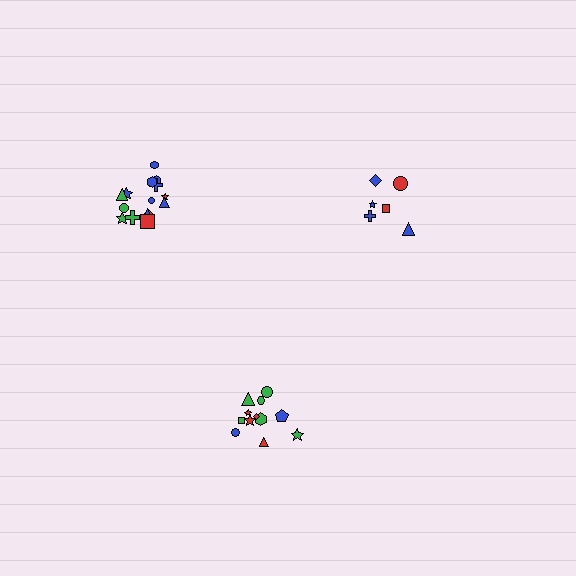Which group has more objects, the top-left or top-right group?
The top-left group.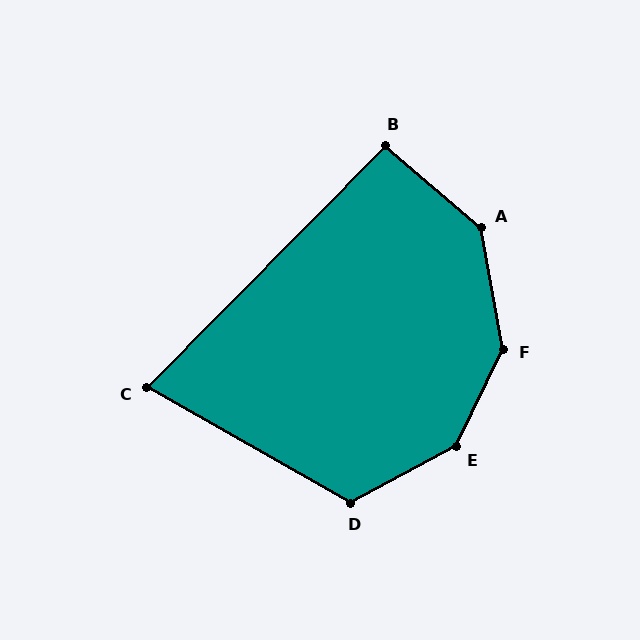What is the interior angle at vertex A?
Approximately 141 degrees (obtuse).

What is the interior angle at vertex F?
Approximately 144 degrees (obtuse).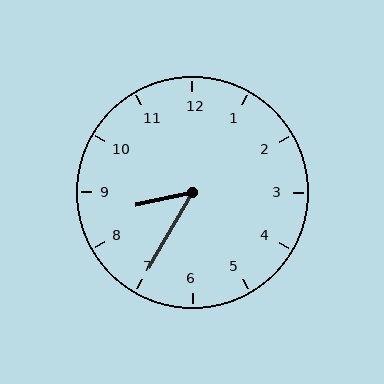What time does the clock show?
8:35.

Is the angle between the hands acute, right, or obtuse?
It is acute.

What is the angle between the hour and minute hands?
Approximately 48 degrees.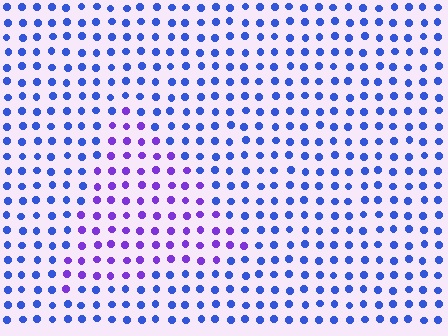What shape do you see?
I see a triangle.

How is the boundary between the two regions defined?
The boundary is defined purely by a slight shift in hue (about 40 degrees). Spacing, size, and orientation are identical on both sides.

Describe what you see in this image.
The image is filled with small blue elements in a uniform arrangement. A triangle-shaped region is visible where the elements are tinted to a slightly different hue, forming a subtle color boundary.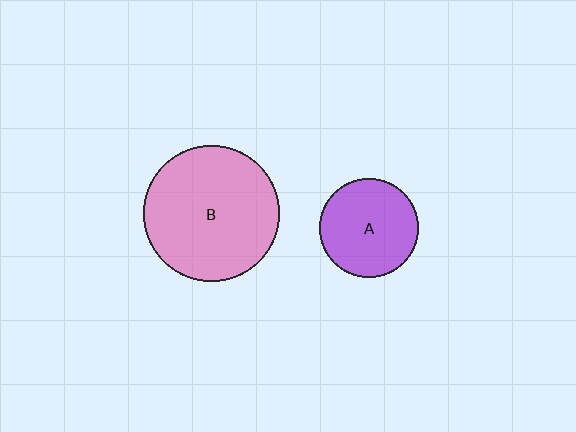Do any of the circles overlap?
No, none of the circles overlap.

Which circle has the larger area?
Circle B (pink).